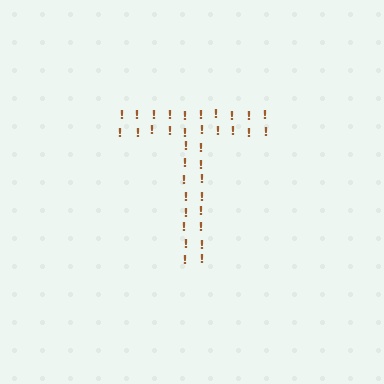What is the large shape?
The large shape is the letter T.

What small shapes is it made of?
It is made of small exclamation marks.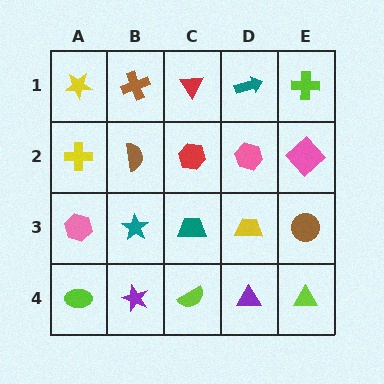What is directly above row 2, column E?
A lime cross.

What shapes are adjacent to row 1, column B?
A brown semicircle (row 2, column B), a yellow star (row 1, column A), a red triangle (row 1, column C).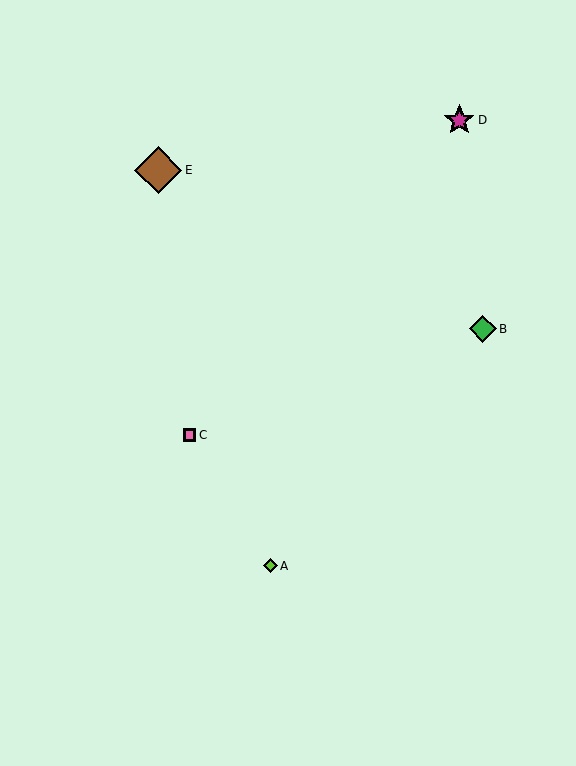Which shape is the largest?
The brown diamond (labeled E) is the largest.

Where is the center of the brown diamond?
The center of the brown diamond is at (158, 170).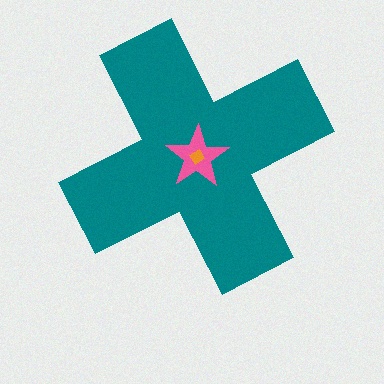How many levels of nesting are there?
3.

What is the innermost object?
The orange diamond.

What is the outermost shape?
The teal cross.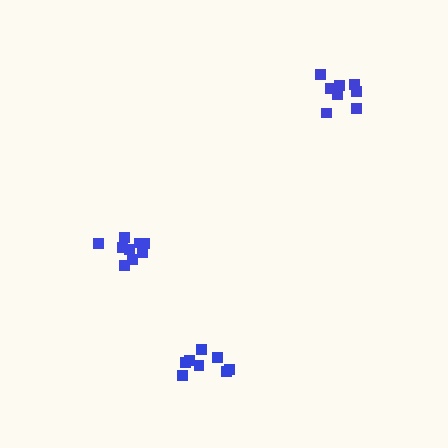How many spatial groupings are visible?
There are 3 spatial groupings.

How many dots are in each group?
Group 1: 8 dots, Group 2: 9 dots, Group 3: 8 dots (25 total).